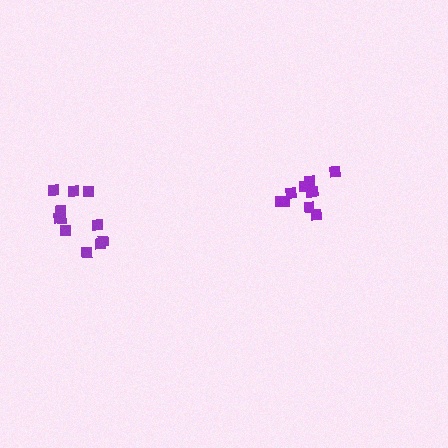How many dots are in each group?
Group 1: 11 dots, Group 2: 11 dots (22 total).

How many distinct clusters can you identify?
There are 2 distinct clusters.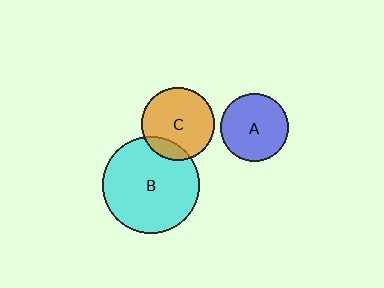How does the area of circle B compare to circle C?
Approximately 1.7 times.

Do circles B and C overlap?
Yes.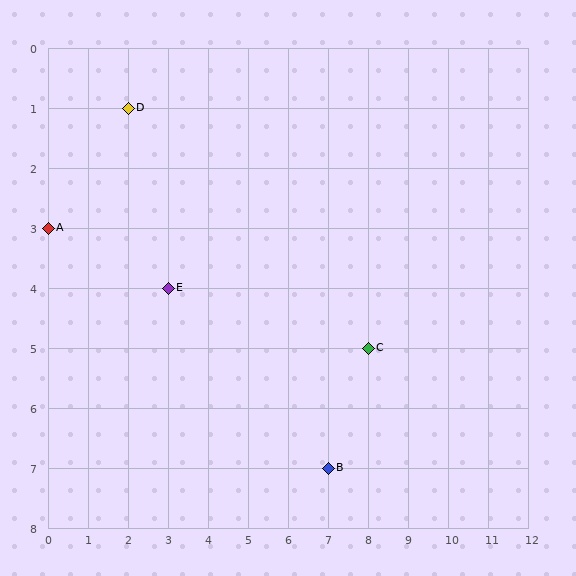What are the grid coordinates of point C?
Point C is at grid coordinates (8, 5).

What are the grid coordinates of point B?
Point B is at grid coordinates (7, 7).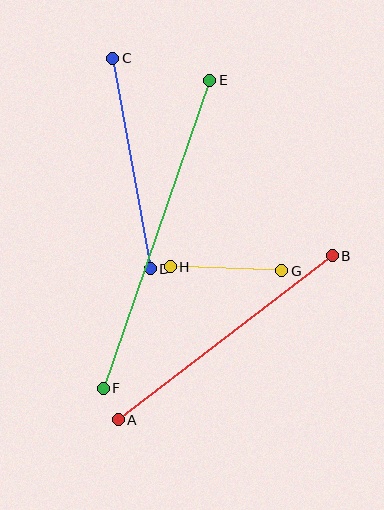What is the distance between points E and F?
The distance is approximately 326 pixels.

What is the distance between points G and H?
The distance is approximately 111 pixels.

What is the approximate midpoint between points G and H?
The midpoint is at approximately (226, 269) pixels.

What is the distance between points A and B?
The distance is approximately 270 pixels.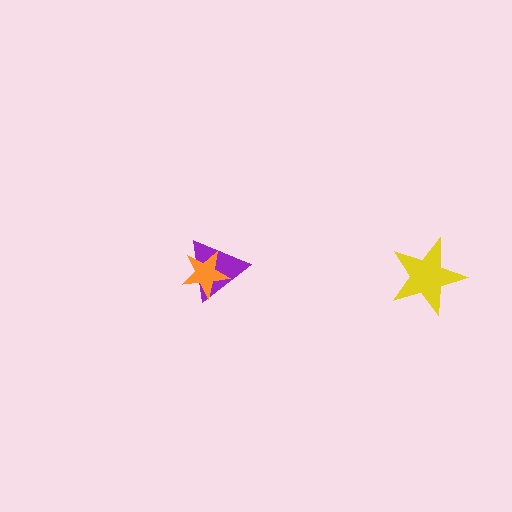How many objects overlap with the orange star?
1 object overlaps with the orange star.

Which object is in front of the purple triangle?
The orange star is in front of the purple triangle.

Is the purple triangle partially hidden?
Yes, it is partially covered by another shape.